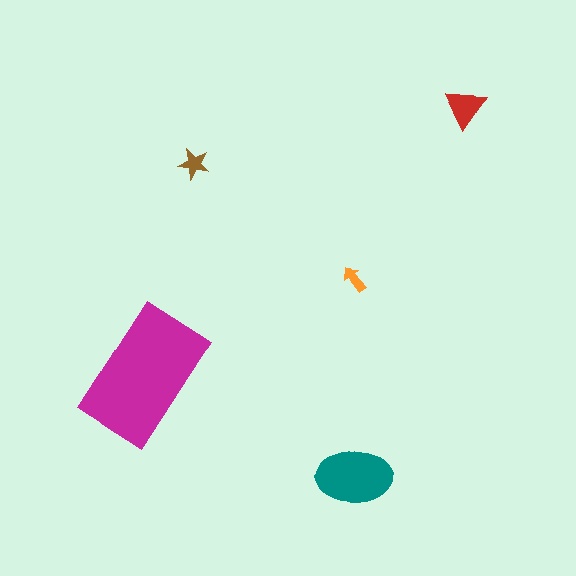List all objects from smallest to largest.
The orange arrow, the brown star, the red triangle, the teal ellipse, the magenta rectangle.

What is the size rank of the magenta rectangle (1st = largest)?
1st.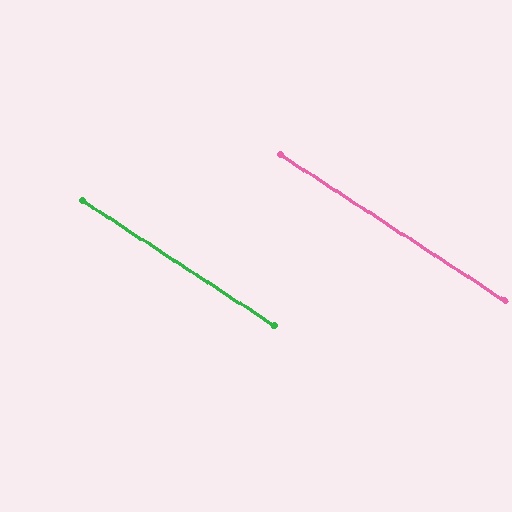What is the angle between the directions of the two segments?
Approximately 0 degrees.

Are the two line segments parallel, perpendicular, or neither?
Parallel — their directions differ by only 0.0°.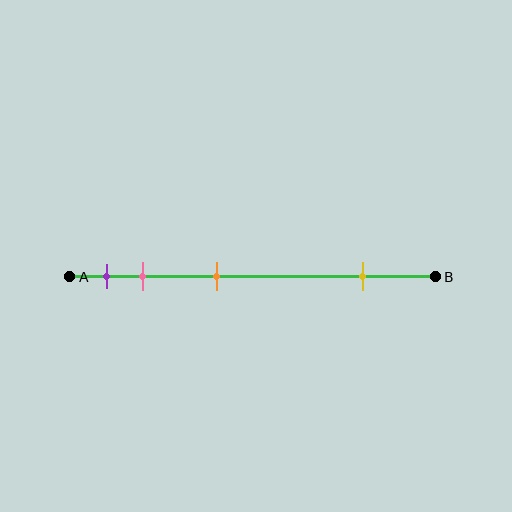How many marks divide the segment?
There are 4 marks dividing the segment.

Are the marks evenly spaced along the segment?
No, the marks are not evenly spaced.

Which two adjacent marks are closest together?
The purple and pink marks are the closest adjacent pair.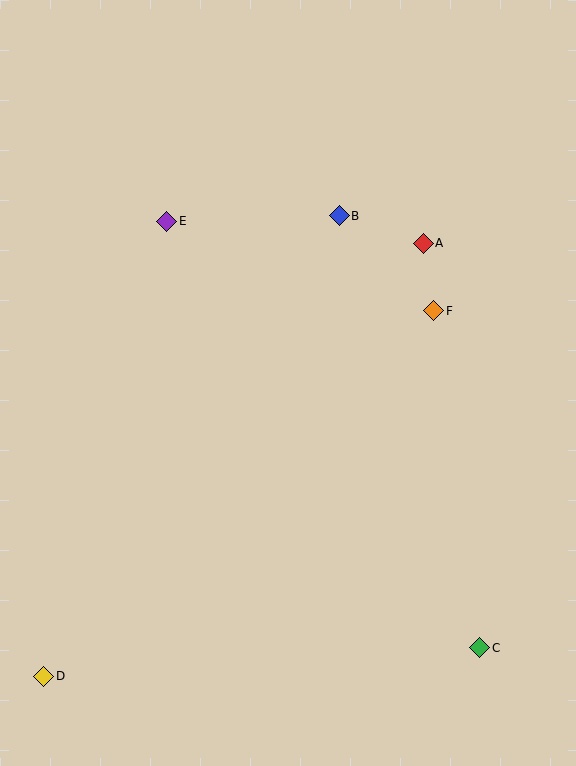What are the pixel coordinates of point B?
Point B is at (339, 216).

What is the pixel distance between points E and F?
The distance between E and F is 282 pixels.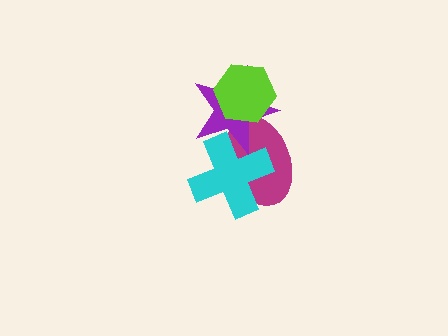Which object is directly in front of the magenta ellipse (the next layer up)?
The cyan cross is directly in front of the magenta ellipse.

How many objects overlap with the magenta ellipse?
3 objects overlap with the magenta ellipse.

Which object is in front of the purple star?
The lime hexagon is in front of the purple star.